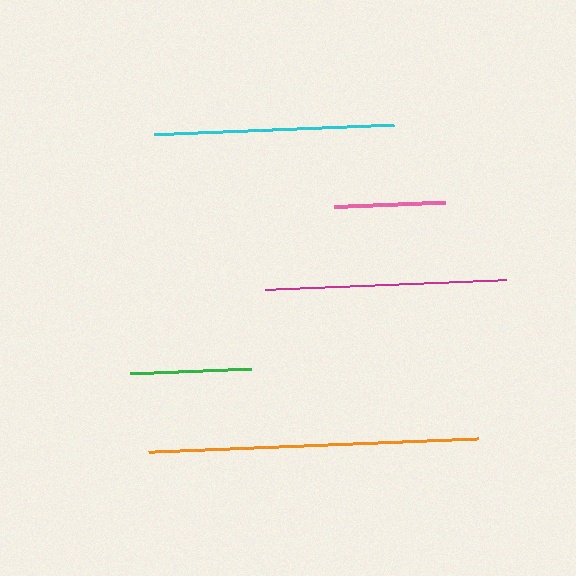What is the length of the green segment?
The green segment is approximately 121 pixels long.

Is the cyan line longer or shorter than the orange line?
The orange line is longer than the cyan line.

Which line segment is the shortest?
The pink line is the shortest at approximately 111 pixels.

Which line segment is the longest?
The orange line is the longest at approximately 329 pixels.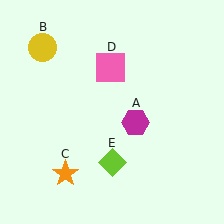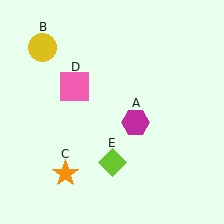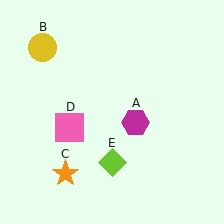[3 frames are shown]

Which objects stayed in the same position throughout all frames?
Magenta hexagon (object A) and yellow circle (object B) and orange star (object C) and lime diamond (object E) remained stationary.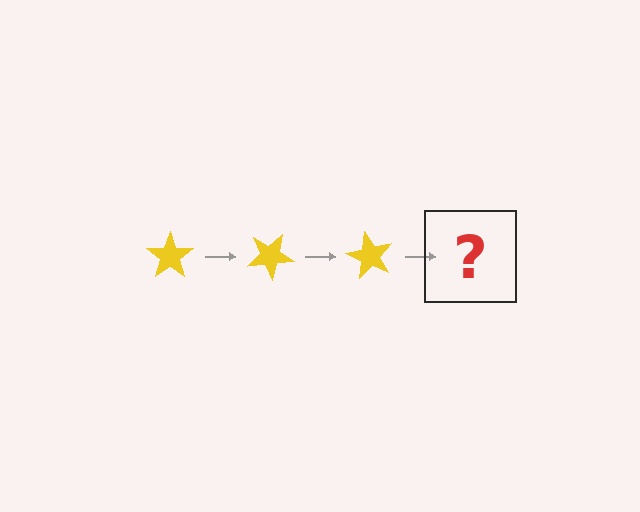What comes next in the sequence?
The next element should be a yellow star rotated 90 degrees.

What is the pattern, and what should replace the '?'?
The pattern is that the star rotates 30 degrees each step. The '?' should be a yellow star rotated 90 degrees.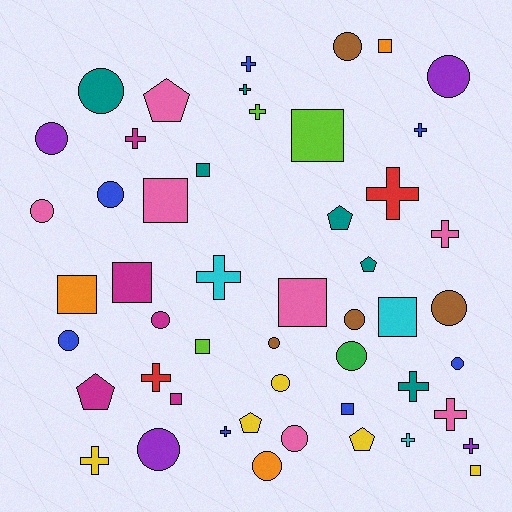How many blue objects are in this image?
There are 7 blue objects.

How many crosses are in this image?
There are 15 crosses.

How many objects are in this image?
There are 50 objects.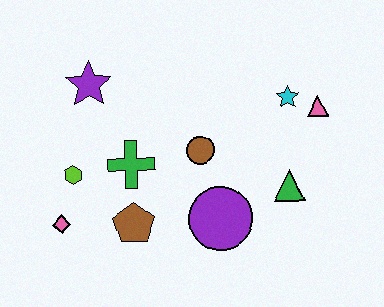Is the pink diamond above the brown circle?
No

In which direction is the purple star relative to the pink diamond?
The purple star is above the pink diamond.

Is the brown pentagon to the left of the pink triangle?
Yes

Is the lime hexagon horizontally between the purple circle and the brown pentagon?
No